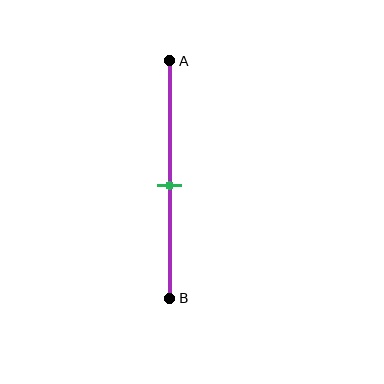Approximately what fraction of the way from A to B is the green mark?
The green mark is approximately 50% of the way from A to B.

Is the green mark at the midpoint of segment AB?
Yes, the mark is approximately at the midpoint.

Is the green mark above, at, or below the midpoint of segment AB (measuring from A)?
The green mark is approximately at the midpoint of segment AB.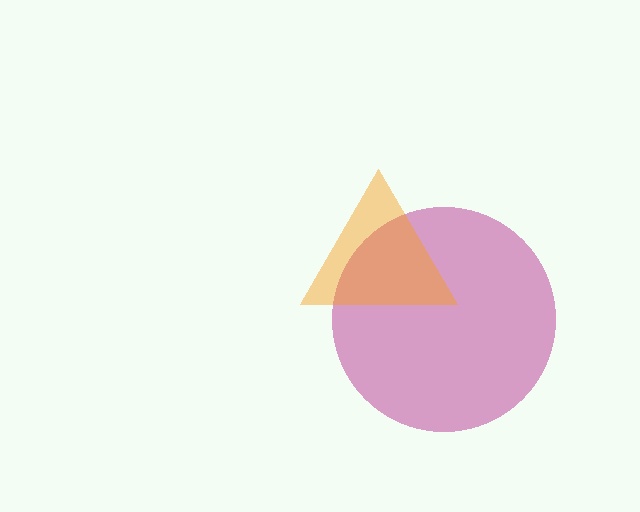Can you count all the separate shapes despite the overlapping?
Yes, there are 2 separate shapes.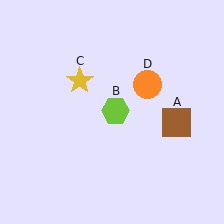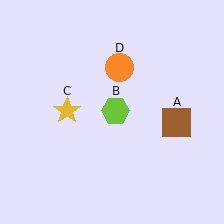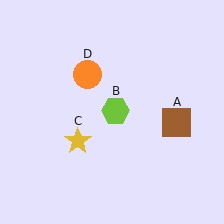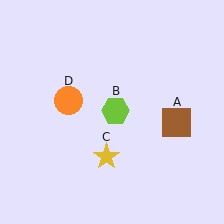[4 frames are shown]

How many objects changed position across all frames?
2 objects changed position: yellow star (object C), orange circle (object D).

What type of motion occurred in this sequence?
The yellow star (object C), orange circle (object D) rotated counterclockwise around the center of the scene.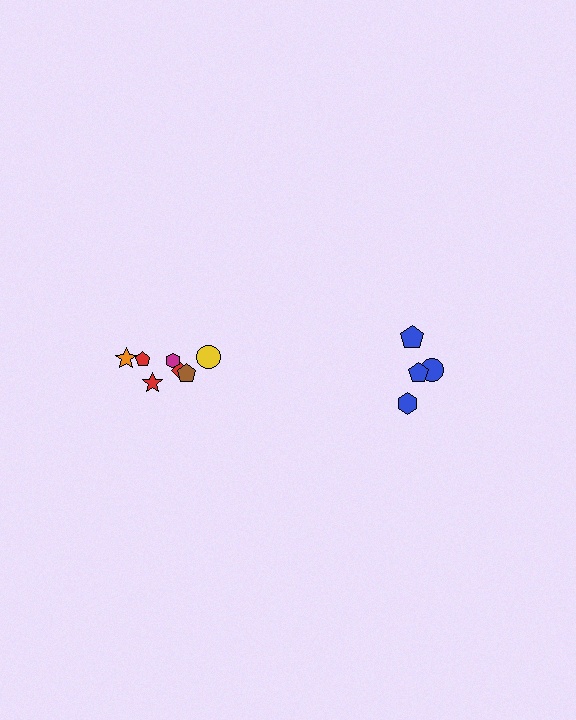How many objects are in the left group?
There are 7 objects.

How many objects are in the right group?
There are 4 objects.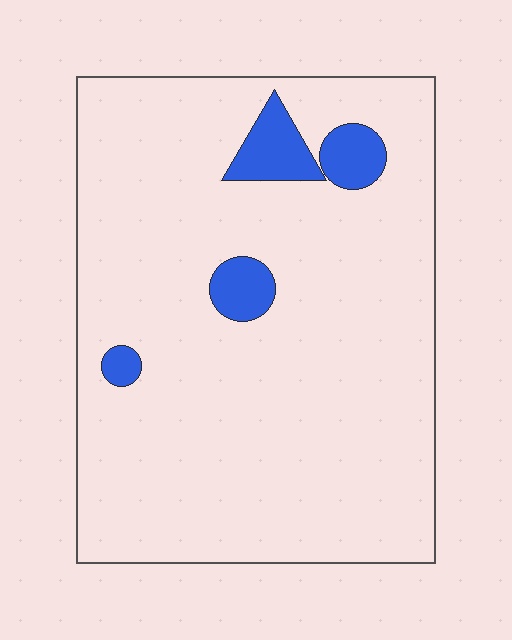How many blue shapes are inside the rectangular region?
4.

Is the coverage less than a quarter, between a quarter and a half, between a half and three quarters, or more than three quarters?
Less than a quarter.